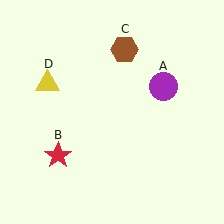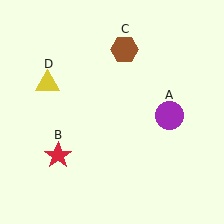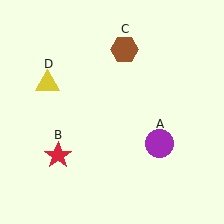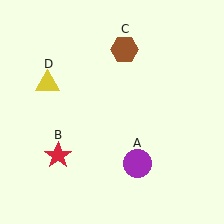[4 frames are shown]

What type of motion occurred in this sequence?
The purple circle (object A) rotated clockwise around the center of the scene.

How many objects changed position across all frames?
1 object changed position: purple circle (object A).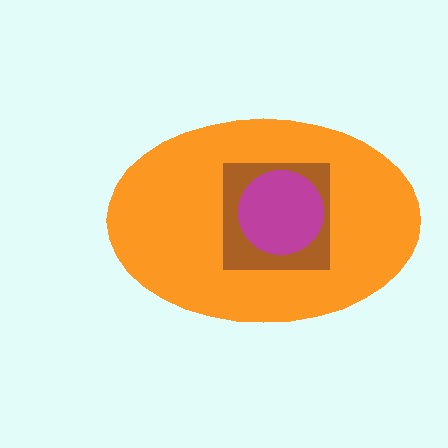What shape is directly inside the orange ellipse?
The brown square.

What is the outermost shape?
The orange ellipse.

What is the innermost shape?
The magenta circle.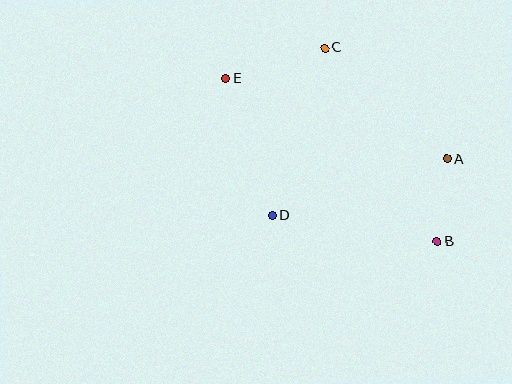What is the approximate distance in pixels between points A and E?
The distance between A and E is approximately 236 pixels.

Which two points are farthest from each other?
Points B and E are farthest from each other.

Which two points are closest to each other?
Points A and B are closest to each other.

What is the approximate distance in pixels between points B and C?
The distance between B and C is approximately 224 pixels.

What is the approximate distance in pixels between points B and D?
The distance between B and D is approximately 167 pixels.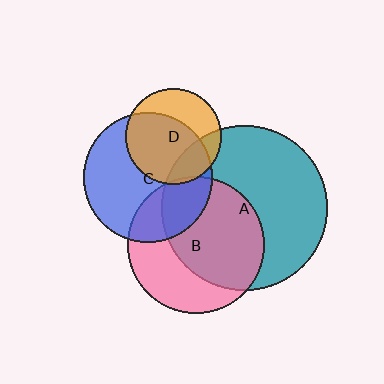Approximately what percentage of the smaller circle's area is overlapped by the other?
Approximately 20%.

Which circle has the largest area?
Circle A (teal).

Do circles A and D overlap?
Yes.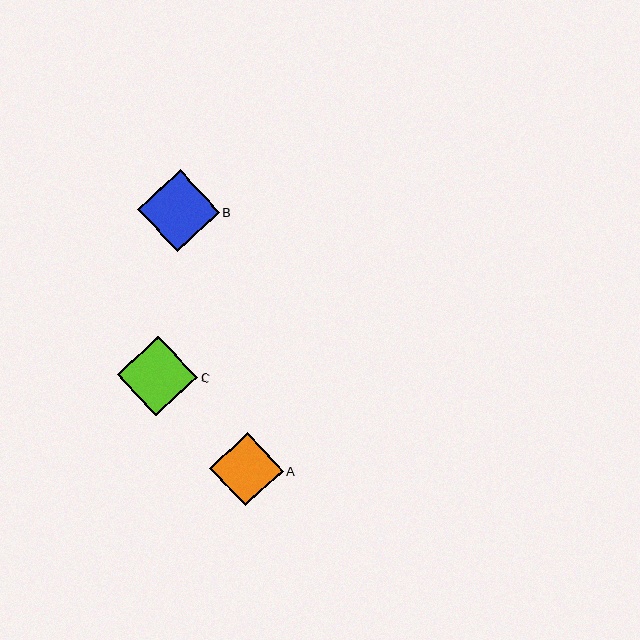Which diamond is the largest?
Diamond B is the largest with a size of approximately 82 pixels.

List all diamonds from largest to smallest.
From largest to smallest: B, C, A.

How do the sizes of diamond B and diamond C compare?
Diamond B and diamond C are approximately the same size.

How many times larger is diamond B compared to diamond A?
Diamond B is approximately 1.1 times the size of diamond A.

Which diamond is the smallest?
Diamond A is the smallest with a size of approximately 73 pixels.